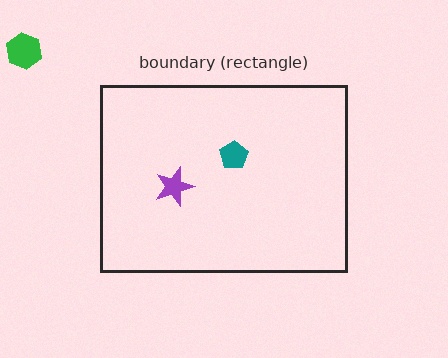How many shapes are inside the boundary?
2 inside, 1 outside.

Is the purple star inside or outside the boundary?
Inside.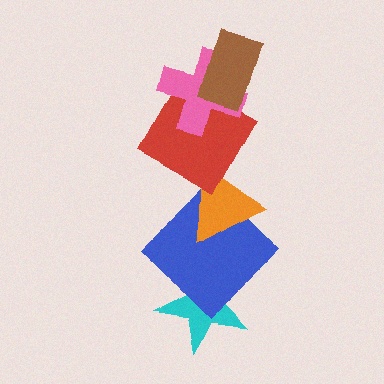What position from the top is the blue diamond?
The blue diamond is 5th from the top.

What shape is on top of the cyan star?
The blue diamond is on top of the cyan star.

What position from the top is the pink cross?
The pink cross is 2nd from the top.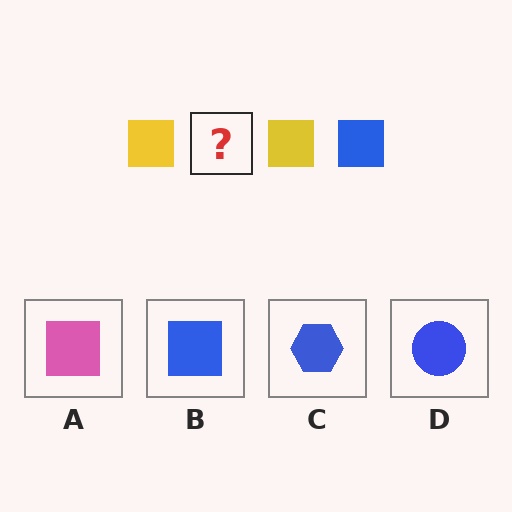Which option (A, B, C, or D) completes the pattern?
B.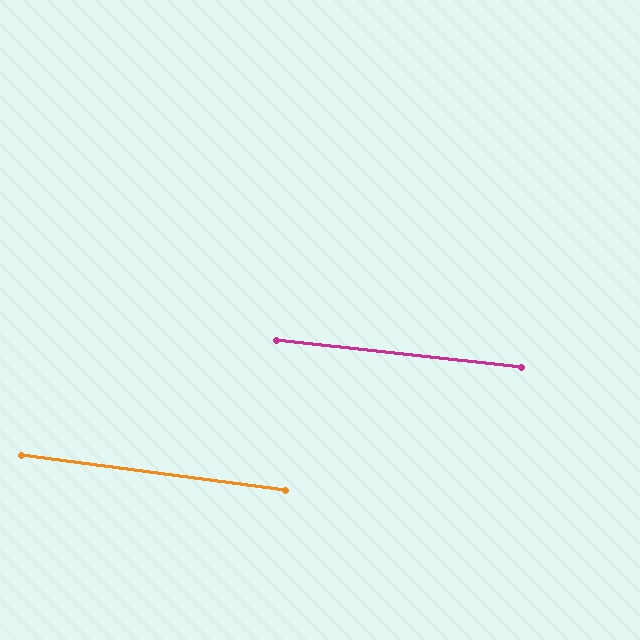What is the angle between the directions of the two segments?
Approximately 1 degree.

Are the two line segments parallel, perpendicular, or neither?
Parallel — their directions differ by only 1.1°.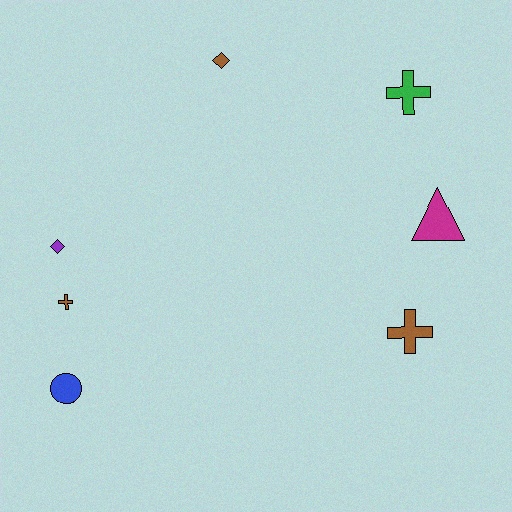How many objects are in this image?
There are 7 objects.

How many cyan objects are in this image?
There are no cyan objects.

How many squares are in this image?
There are no squares.